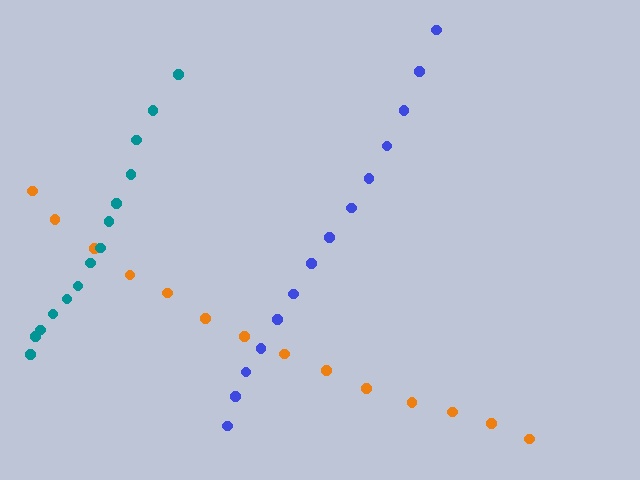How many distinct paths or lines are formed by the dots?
There are 3 distinct paths.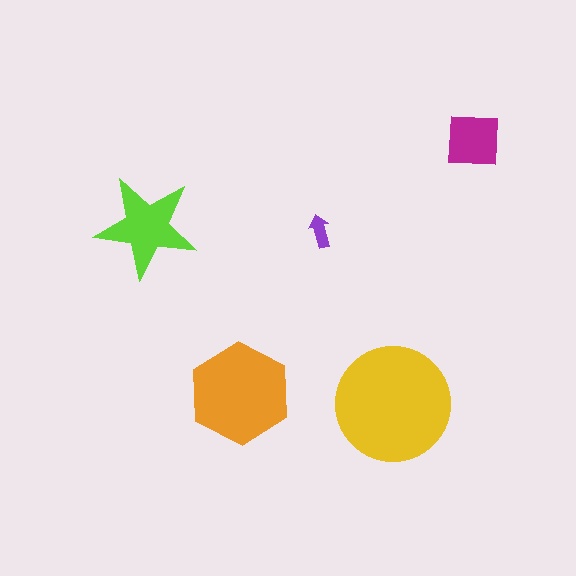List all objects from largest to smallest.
The yellow circle, the orange hexagon, the lime star, the magenta square, the purple arrow.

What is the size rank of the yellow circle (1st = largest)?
1st.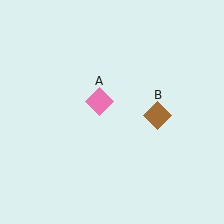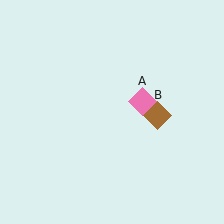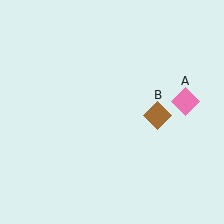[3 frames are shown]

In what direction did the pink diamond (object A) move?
The pink diamond (object A) moved right.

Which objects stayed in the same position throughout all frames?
Brown diamond (object B) remained stationary.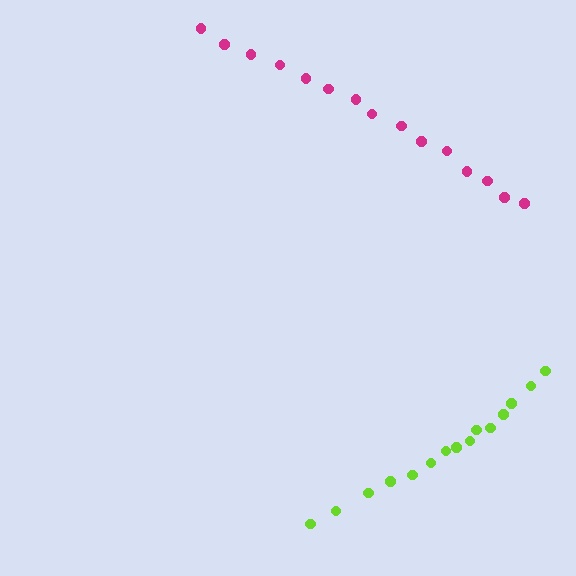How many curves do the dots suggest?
There are 2 distinct paths.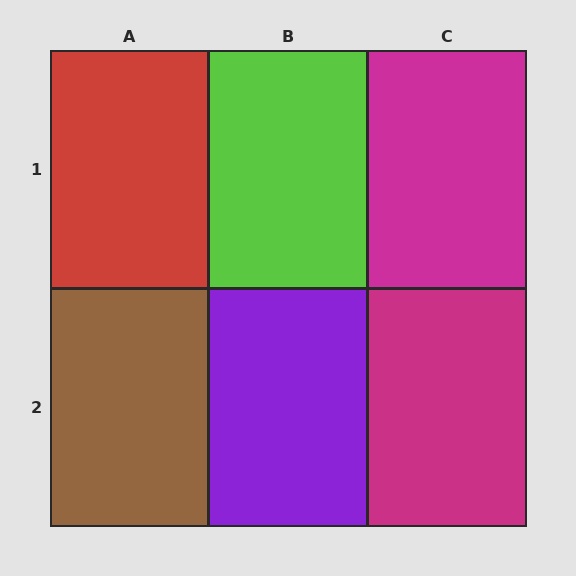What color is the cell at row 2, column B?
Purple.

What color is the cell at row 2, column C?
Magenta.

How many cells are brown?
1 cell is brown.